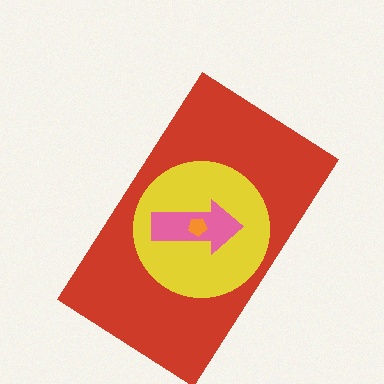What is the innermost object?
The orange pentagon.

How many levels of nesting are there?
4.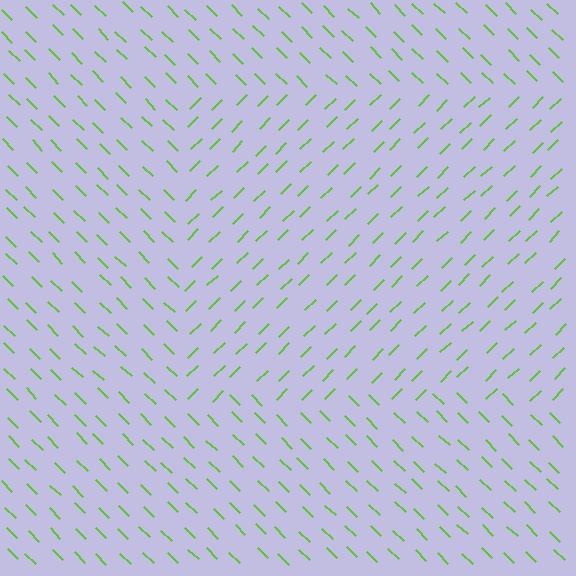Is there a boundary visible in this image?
Yes, there is a texture boundary formed by a change in line orientation.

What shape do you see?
I see a rectangle.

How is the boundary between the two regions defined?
The boundary is defined purely by a change in line orientation (approximately 89 degrees difference). All lines are the same color and thickness.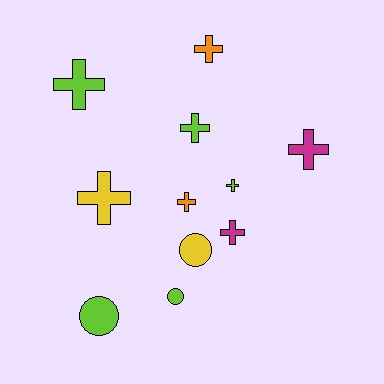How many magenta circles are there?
There are no magenta circles.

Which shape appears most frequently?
Cross, with 8 objects.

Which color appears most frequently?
Lime, with 5 objects.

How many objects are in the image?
There are 11 objects.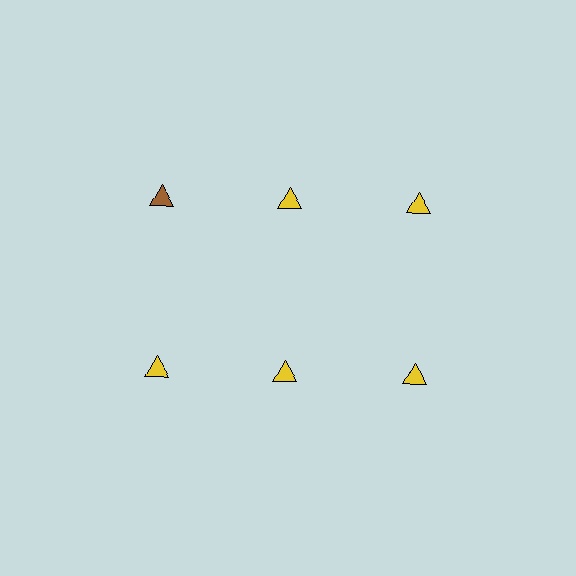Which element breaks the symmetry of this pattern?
The brown triangle in the top row, leftmost column breaks the symmetry. All other shapes are yellow triangles.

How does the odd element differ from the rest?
It has a different color: brown instead of yellow.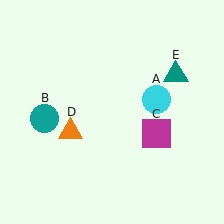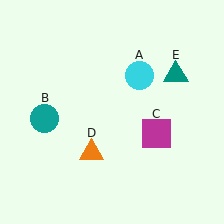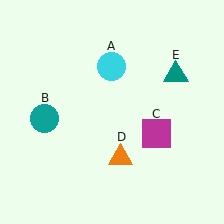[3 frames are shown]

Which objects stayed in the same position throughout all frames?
Teal circle (object B) and magenta square (object C) and teal triangle (object E) remained stationary.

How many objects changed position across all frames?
2 objects changed position: cyan circle (object A), orange triangle (object D).